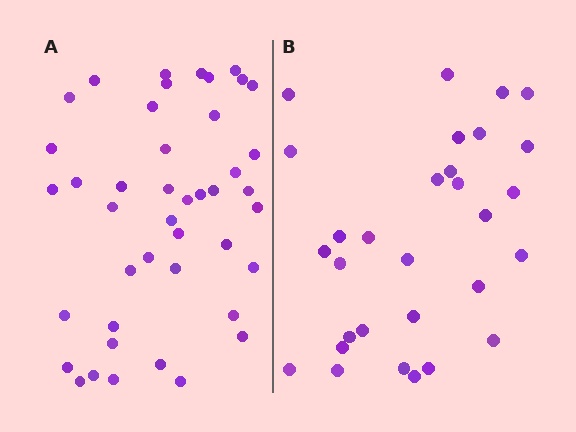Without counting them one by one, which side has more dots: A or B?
Region A (the left region) has more dots.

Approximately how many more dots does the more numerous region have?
Region A has approximately 15 more dots than region B.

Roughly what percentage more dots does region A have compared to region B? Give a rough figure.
About 45% more.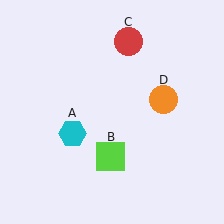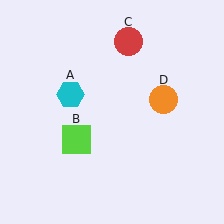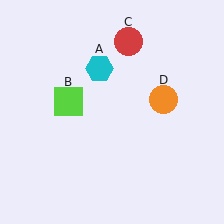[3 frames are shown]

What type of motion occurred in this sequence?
The cyan hexagon (object A), lime square (object B) rotated clockwise around the center of the scene.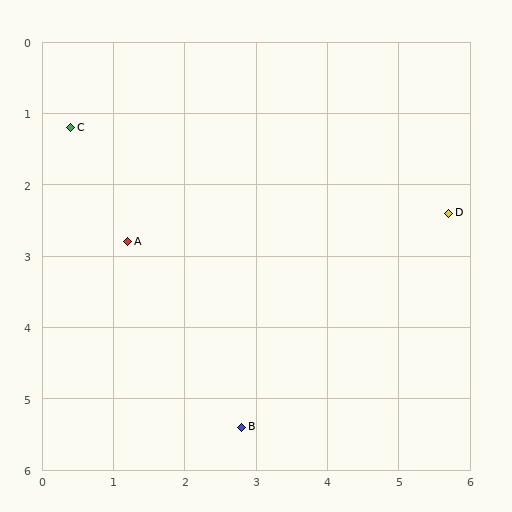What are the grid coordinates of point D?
Point D is at approximately (5.7, 2.4).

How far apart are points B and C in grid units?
Points B and C are about 4.8 grid units apart.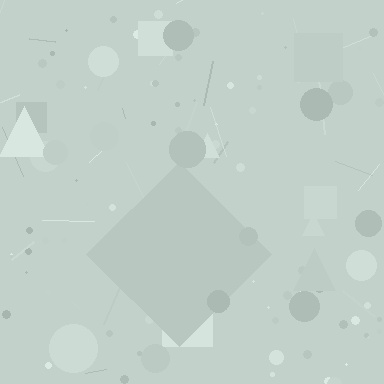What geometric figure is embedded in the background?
A diamond is embedded in the background.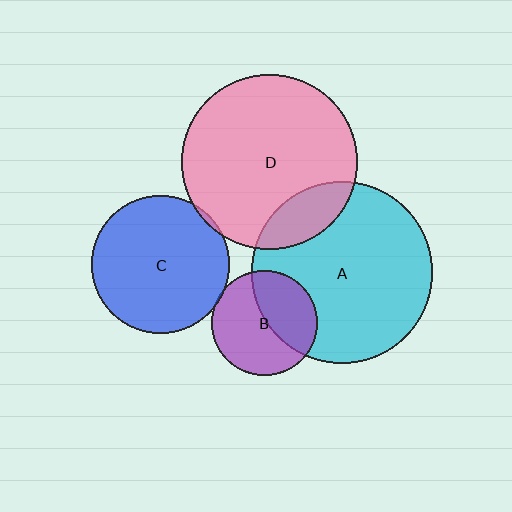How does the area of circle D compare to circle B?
Approximately 2.8 times.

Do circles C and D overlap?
Yes.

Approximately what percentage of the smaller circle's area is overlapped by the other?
Approximately 5%.